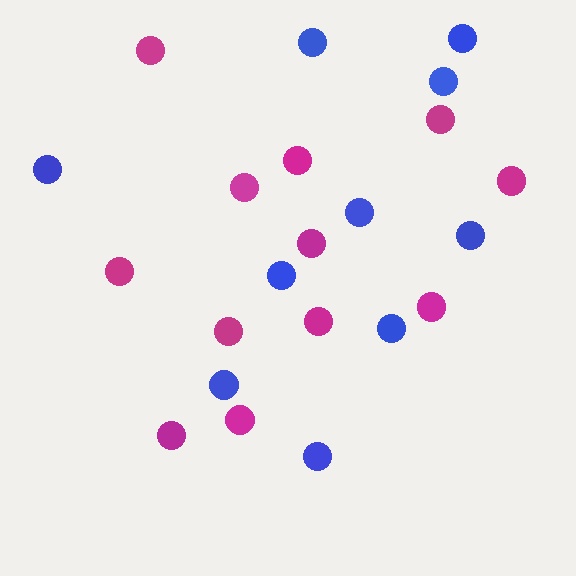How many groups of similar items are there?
There are 2 groups: one group of magenta circles (12) and one group of blue circles (10).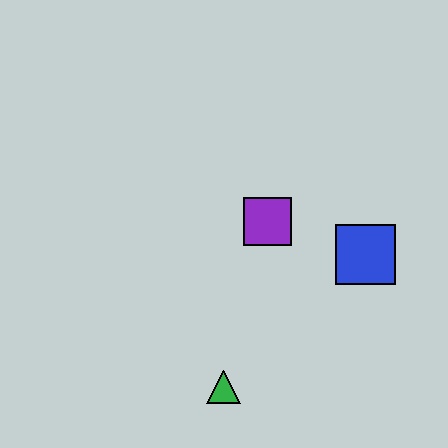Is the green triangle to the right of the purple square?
No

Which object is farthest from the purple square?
The green triangle is farthest from the purple square.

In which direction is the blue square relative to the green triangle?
The blue square is to the right of the green triangle.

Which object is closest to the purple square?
The blue square is closest to the purple square.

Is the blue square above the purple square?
No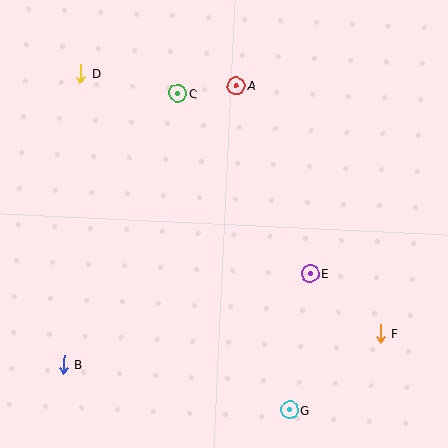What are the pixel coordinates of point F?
Point F is at (380, 333).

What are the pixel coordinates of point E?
Point E is at (310, 273).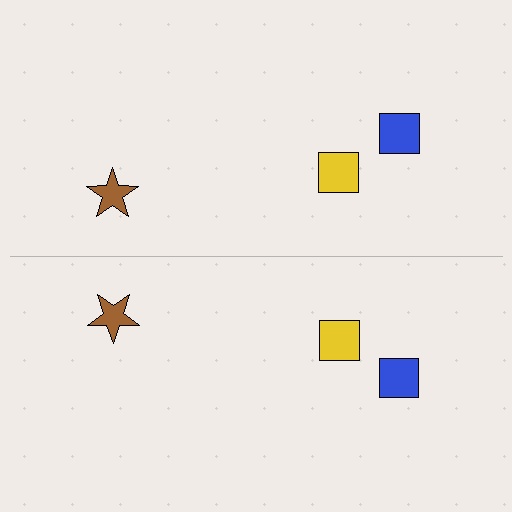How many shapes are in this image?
There are 6 shapes in this image.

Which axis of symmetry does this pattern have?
The pattern has a horizontal axis of symmetry running through the center of the image.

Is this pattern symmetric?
Yes, this pattern has bilateral (reflection) symmetry.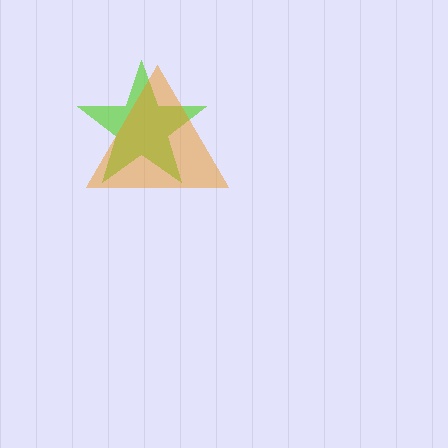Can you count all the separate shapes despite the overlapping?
Yes, there are 2 separate shapes.